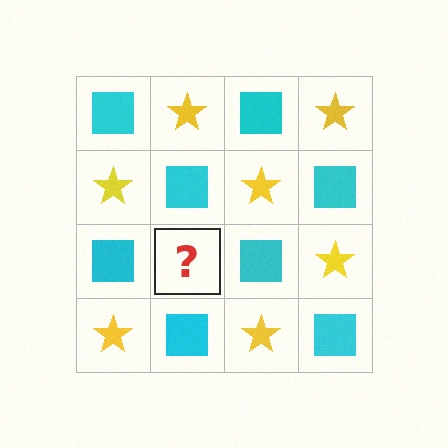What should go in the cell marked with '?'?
The missing cell should contain a yellow star.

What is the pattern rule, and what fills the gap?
The rule is that it alternates cyan square and yellow star in a checkerboard pattern. The gap should be filled with a yellow star.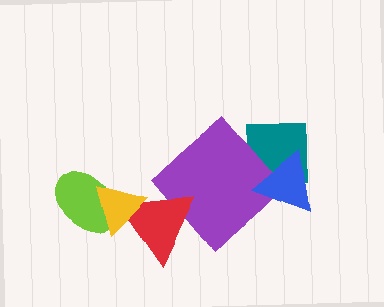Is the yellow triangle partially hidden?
No, no other shape covers it.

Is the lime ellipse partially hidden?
Yes, it is partially covered by another shape.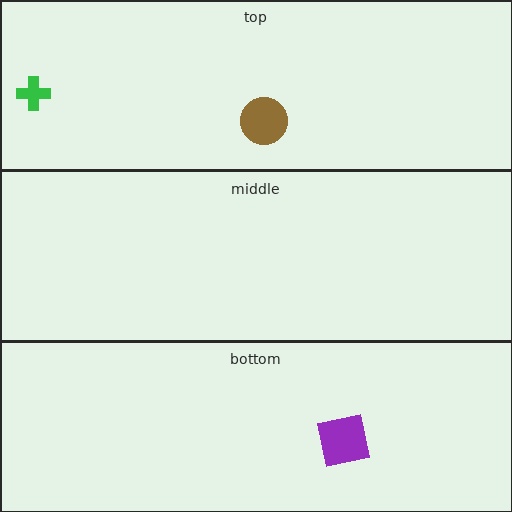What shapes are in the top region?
The green cross, the brown circle.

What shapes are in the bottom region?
The purple square.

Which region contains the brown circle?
The top region.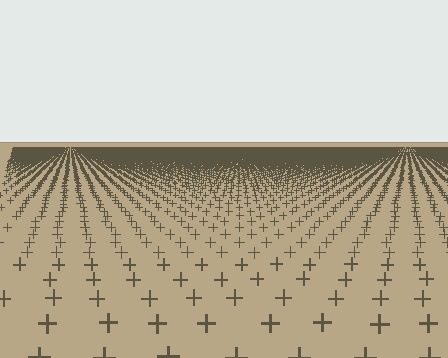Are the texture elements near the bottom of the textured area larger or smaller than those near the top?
Larger. Near the bottom, elements are closer to the viewer and appear at a bigger on-screen size.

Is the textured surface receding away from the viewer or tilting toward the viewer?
The surface is receding away from the viewer. Texture elements get smaller and denser toward the top.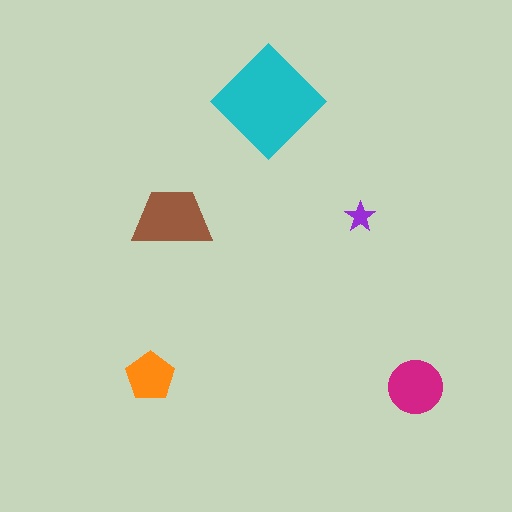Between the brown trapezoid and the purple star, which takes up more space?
The brown trapezoid.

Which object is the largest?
The cyan diamond.